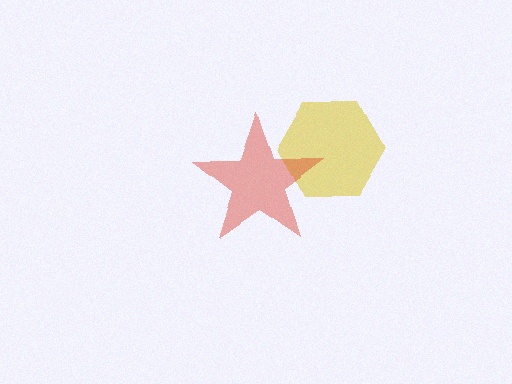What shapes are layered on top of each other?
The layered shapes are: a yellow hexagon, a red star.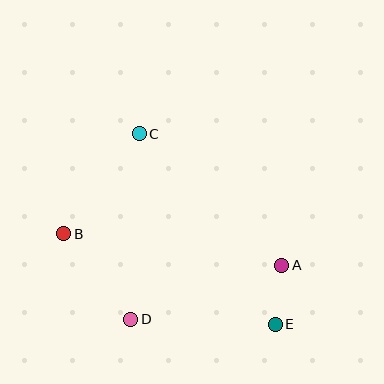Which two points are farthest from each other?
Points C and E are farthest from each other.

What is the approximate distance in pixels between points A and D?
The distance between A and D is approximately 160 pixels.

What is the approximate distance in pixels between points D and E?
The distance between D and E is approximately 145 pixels.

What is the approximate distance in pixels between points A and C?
The distance between A and C is approximately 194 pixels.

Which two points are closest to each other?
Points A and E are closest to each other.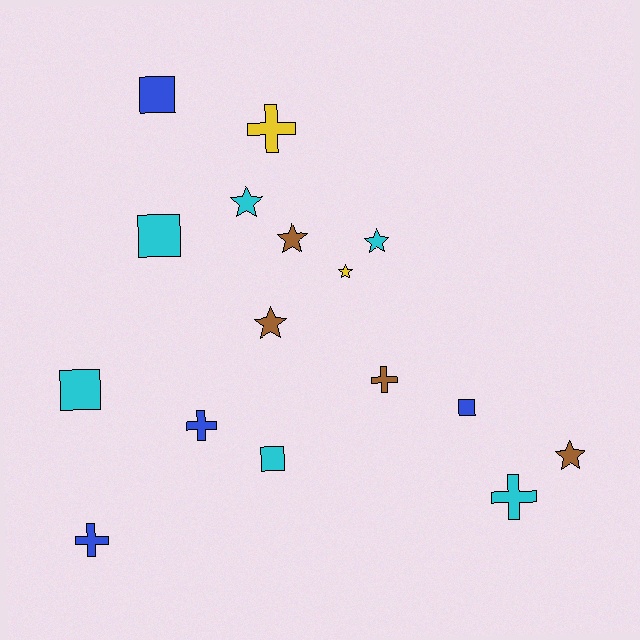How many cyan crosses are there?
There is 1 cyan cross.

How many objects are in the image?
There are 16 objects.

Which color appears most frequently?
Cyan, with 6 objects.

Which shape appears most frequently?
Star, with 6 objects.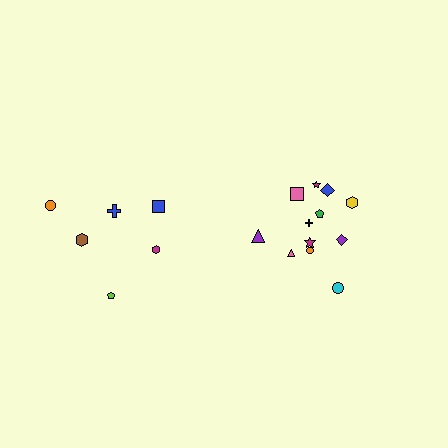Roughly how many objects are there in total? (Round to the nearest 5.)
Roughly 20 objects in total.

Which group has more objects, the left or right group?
The right group.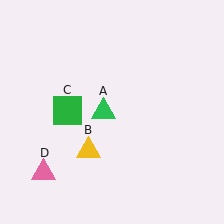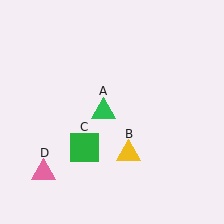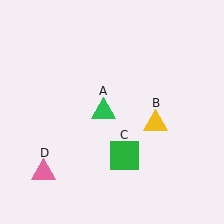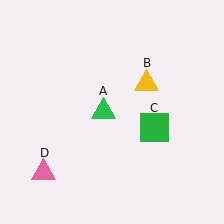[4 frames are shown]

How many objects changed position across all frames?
2 objects changed position: yellow triangle (object B), green square (object C).